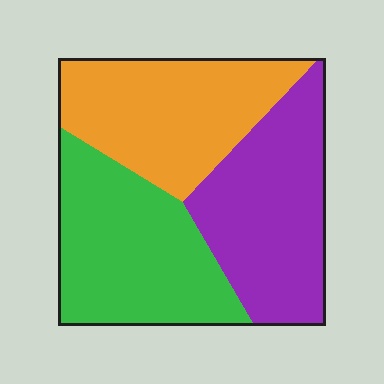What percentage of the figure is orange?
Orange covers roughly 30% of the figure.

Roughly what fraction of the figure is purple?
Purple takes up about one third (1/3) of the figure.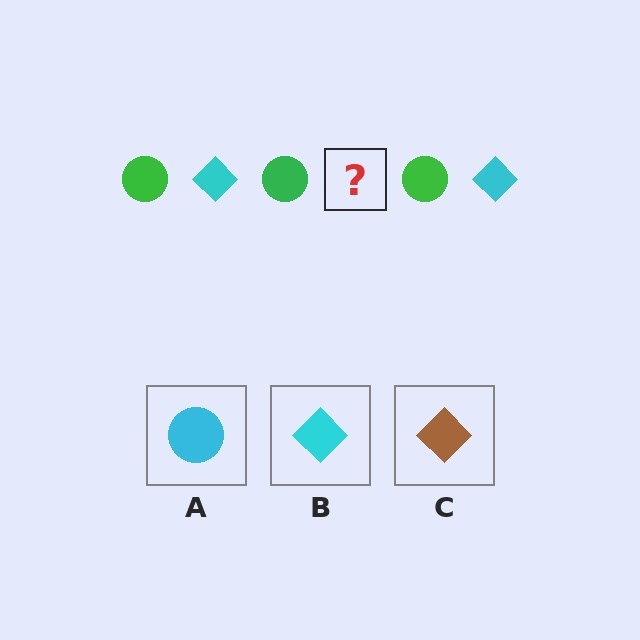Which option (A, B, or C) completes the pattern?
B.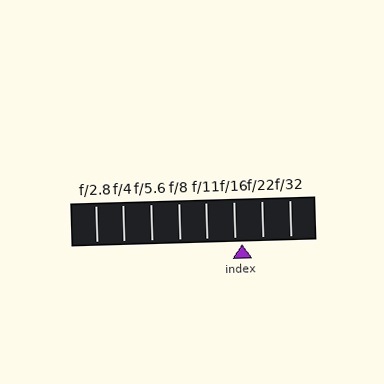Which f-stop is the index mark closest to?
The index mark is closest to f/16.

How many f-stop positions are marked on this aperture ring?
There are 8 f-stop positions marked.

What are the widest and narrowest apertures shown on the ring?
The widest aperture shown is f/2.8 and the narrowest is f/32.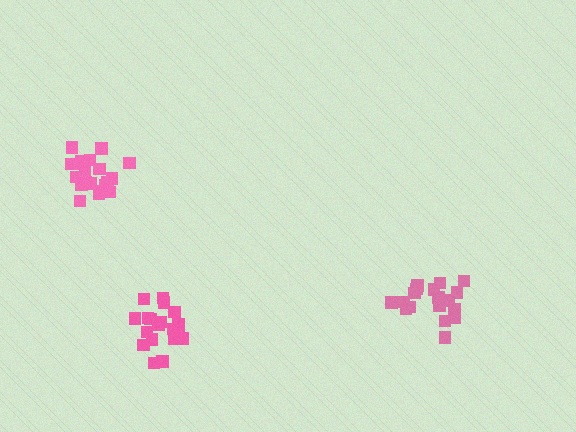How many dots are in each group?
Group 1: 21 dots, Group 2: 19 dots, Group 3: 18 dots (58 total).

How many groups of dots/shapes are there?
There are 3 groups.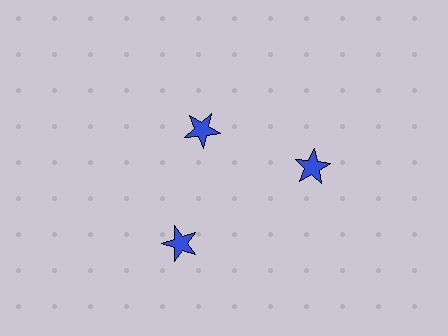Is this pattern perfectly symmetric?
No. The 3 blue stars are arranged in a ring, but one element near the 11 o'clock position is pulled inward toward the center, breaking the 3-fold rotational symmetry.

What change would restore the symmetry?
The symmetry would be restored by moving it outward, back onto the ring so that all 3 stars sit at equal angles and equal distance from the center.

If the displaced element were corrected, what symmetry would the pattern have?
It would have 3-fold rotational symmetry — the pattern would map onto itself every 120 degrees.